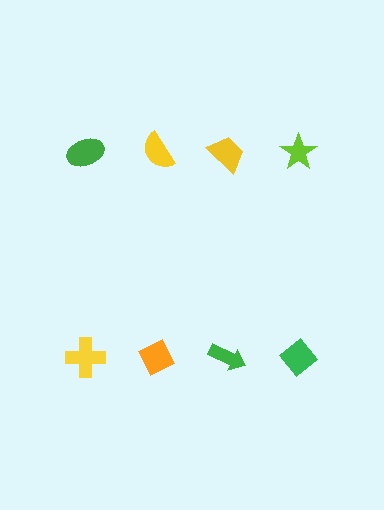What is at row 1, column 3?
A yellow trapezoid.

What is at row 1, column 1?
A green ellipse.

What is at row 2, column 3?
A green arrow.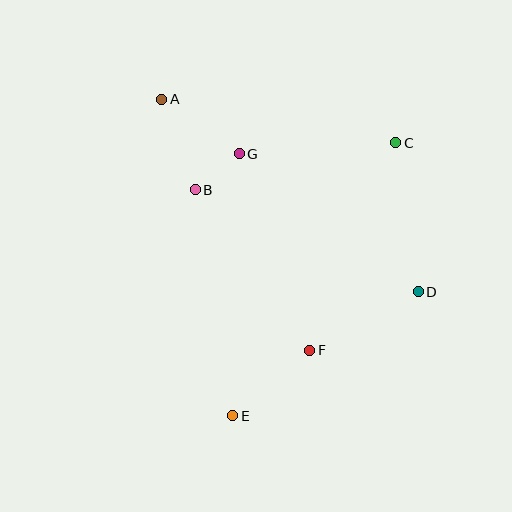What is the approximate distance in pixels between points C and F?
The distance between C and F is approximately 225 pixels.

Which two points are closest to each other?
Points B and G are closest to each other.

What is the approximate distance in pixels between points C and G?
The distance between C and G is approximately 157 pixels.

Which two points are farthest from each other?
Points A and E are farthest from each other.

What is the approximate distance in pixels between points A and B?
The distance between A and B is approximately 96 pixels.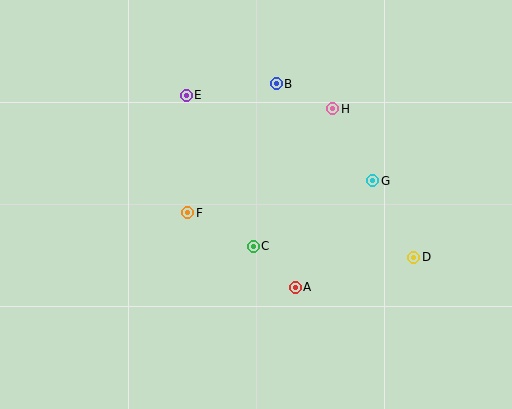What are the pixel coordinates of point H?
Point H is at (333, 109).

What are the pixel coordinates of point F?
Point F is at (188, 213).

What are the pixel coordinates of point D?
Point D is at (414, 257).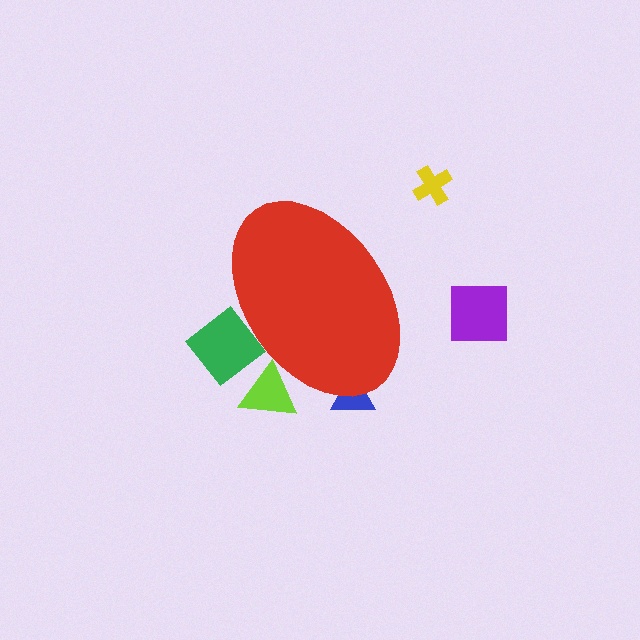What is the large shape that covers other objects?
A red ellipse.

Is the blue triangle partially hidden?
Yes, the blue triangle is partially hidden behind the red ellipse.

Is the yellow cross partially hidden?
No, the yellow cross is fully visible.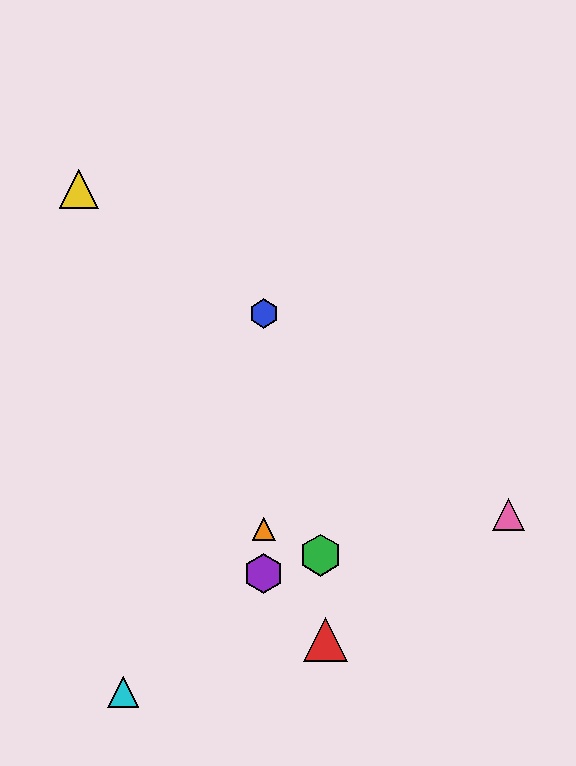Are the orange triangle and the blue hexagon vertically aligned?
Yes, both are at x≈264.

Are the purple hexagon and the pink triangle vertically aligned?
No, the purple hexagon is at x≈264 and the pink triangle is at x≈509.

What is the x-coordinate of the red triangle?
The red triangle is at x≈326.